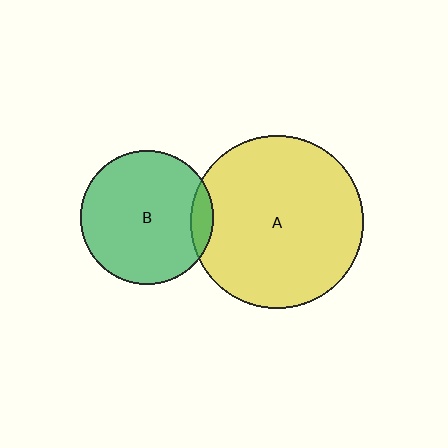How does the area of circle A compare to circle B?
Approximately 1.7 times.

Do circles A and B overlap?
Yes.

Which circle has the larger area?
Circle A (yellow).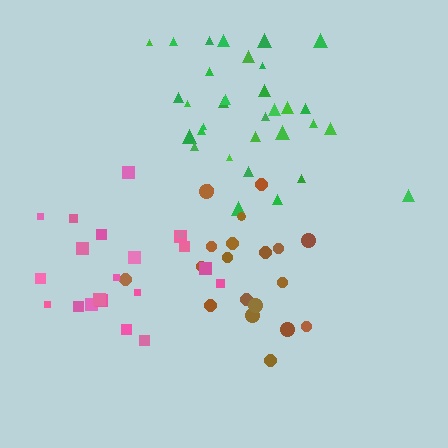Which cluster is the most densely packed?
Pink.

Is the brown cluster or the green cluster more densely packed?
Brown.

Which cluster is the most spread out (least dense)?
Green.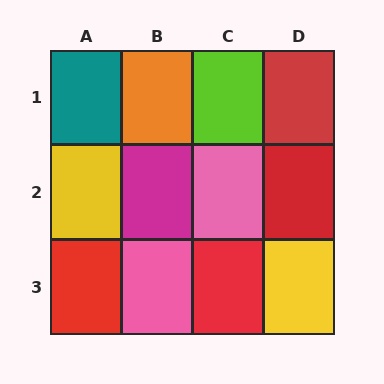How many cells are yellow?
2 cells are yellow.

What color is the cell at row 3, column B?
Pink.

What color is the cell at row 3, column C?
Red.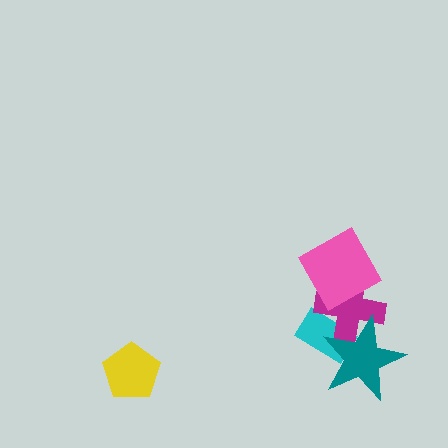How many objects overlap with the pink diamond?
1 object overlaps with the pink diamond.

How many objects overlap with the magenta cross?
3 objects overlap with the magenta cross.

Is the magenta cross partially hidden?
Yes, it is partially covered by another shape.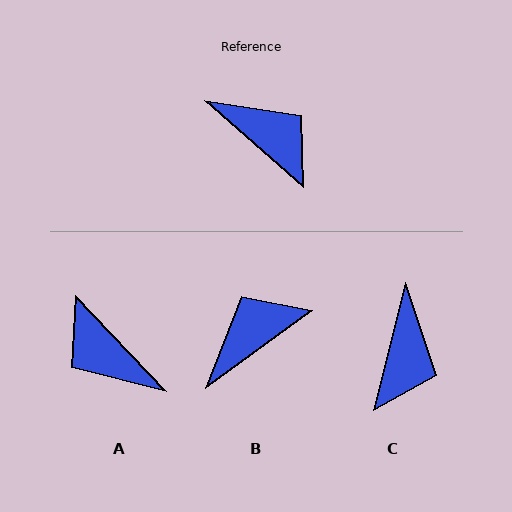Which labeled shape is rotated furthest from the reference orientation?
A, about 175 degrees away.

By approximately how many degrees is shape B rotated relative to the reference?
Approximately 77 degrees counter-clockwise.